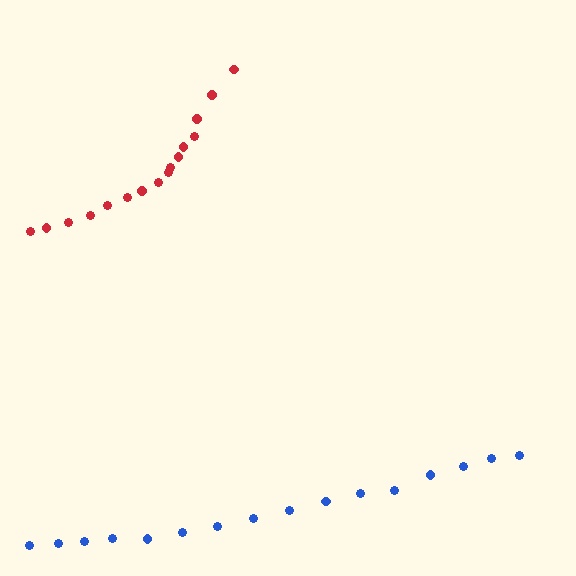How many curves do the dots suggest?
There are 2 distinct paths.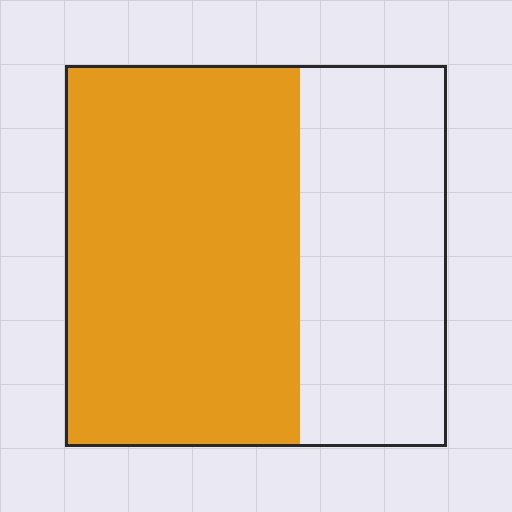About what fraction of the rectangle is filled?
About five eighths (5/8).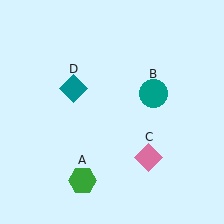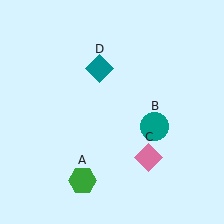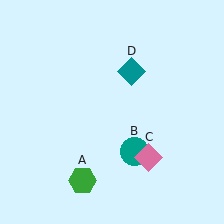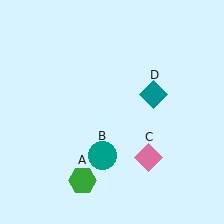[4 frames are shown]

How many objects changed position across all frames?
2 objects changed position: teal circle (object B), teal diamond (object D).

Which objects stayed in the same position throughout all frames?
Green hexagon (object A) and pink diamond (object C) remained stationary.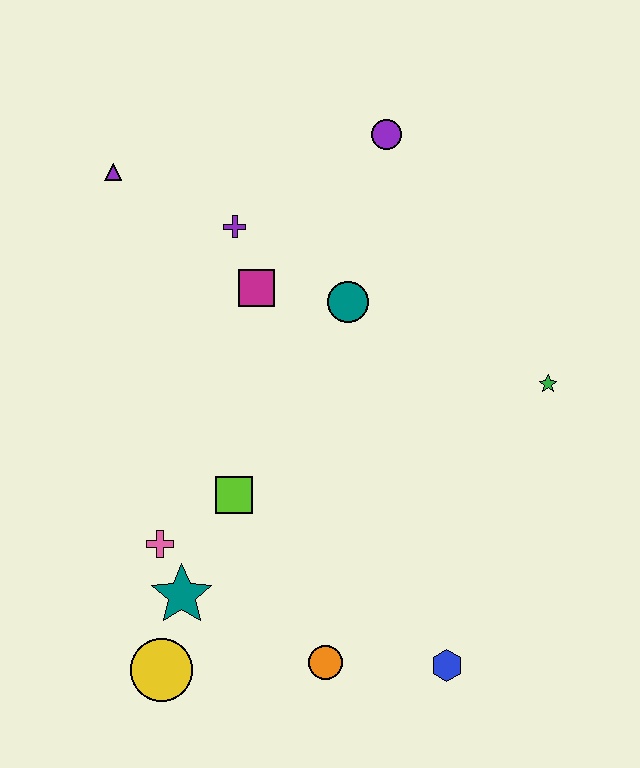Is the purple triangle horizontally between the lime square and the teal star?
No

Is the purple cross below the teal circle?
No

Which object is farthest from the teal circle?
The yellow circle is farthest from the teal circle.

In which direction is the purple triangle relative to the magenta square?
The purple triangle is to the left of the magenta square.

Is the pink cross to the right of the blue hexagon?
No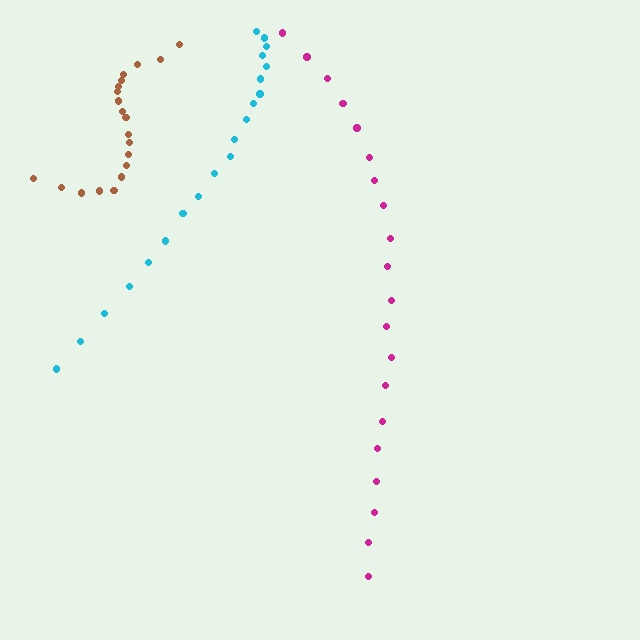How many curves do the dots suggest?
There are 3 distinct paths.